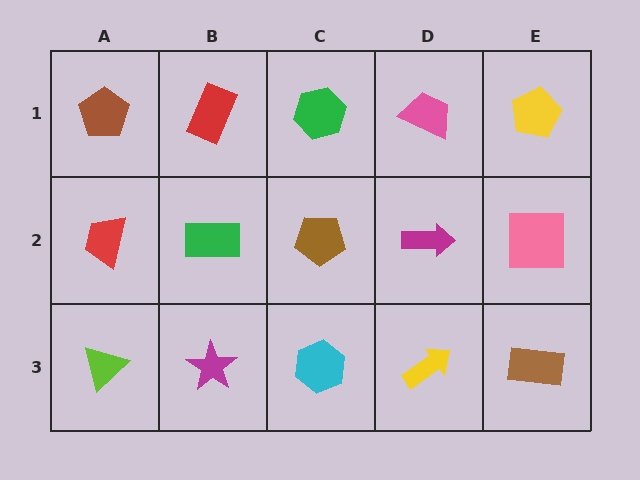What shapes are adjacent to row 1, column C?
A brown pentagon (row 2, column C), a red rectangle (row 1, column B), a pink trapezoid (row 1, column D).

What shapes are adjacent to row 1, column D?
A magenta arrow (row 2, column D), a green hexagon (row 1, column C), a yellow pentagon (row 1, column E).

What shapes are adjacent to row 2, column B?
A red rectangle (row 1, column B), a magenta star (row 3, column B), a red trapezoid (row 2, column A), a brown pentagon (row 2, column C).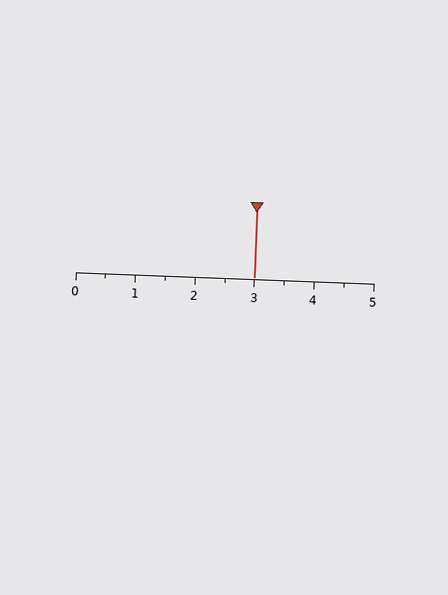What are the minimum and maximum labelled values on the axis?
The axis runs from 0 to 5.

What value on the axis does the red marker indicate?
The marker indicates approximately 3.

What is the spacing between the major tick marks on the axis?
The major ticks are spaced 1 apart.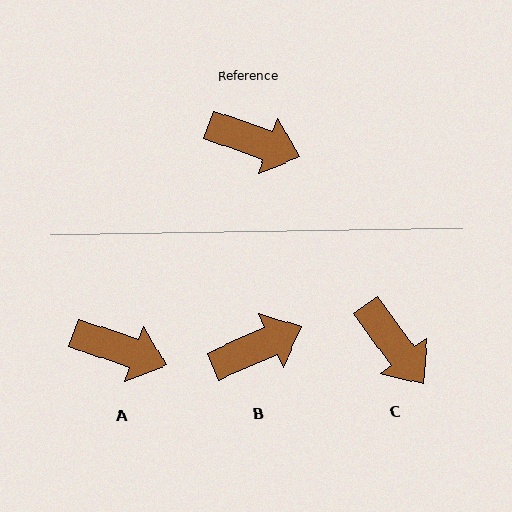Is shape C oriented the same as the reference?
No, it is off by about 34 degrees.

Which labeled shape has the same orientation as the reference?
A.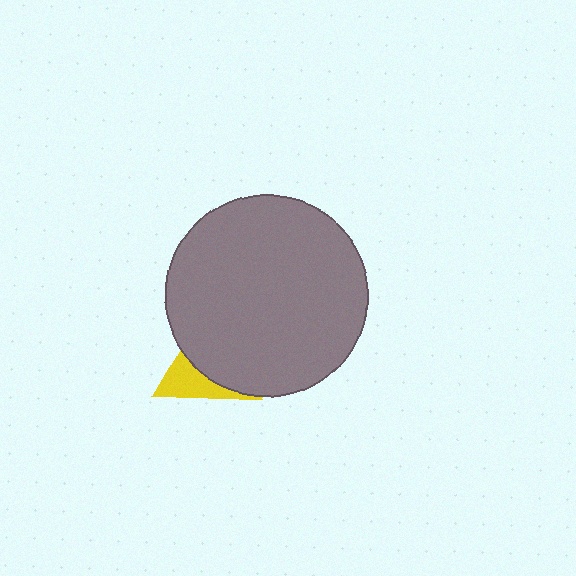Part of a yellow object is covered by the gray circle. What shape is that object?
It is a triangle.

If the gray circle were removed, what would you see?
You would see the complete yellow triangle.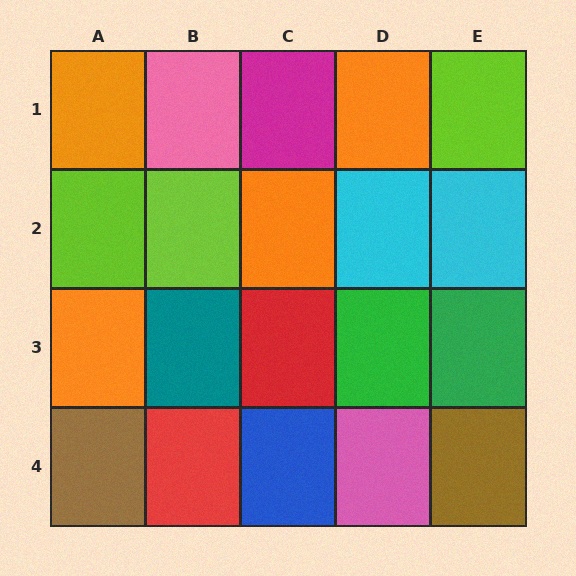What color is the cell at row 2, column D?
Cyan.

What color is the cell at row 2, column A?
Lime.